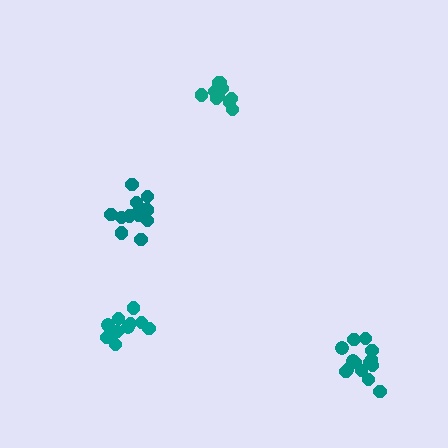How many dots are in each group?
Group 1: 11 dots, Group 2: 14 dots, Group 3: 15 dots, Group 4: 10 dots (50 total).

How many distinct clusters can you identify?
There are 4 distinct clusters.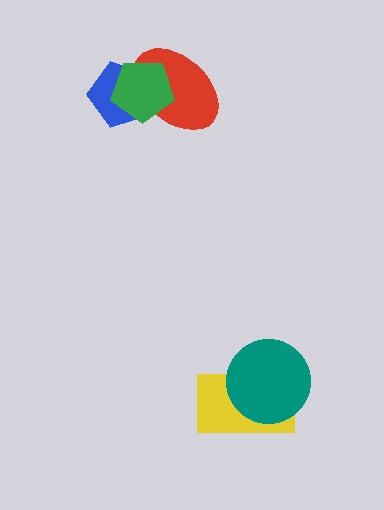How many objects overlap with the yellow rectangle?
1 object overlaps with the yellow rectangle.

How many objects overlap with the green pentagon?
2 objects overlap with the green pentagon.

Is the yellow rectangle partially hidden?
Yes, it is partially covered by another shape.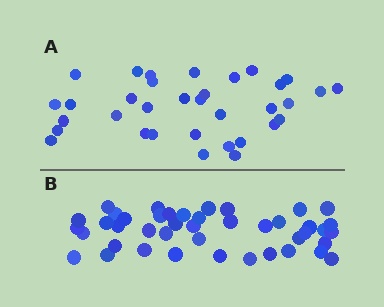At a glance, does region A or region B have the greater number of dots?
Region B (the bottom region) has more dots.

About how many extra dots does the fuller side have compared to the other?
Region B has roughly 8 or so more dots than region A.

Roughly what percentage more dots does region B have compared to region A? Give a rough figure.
About 25% more.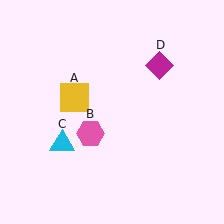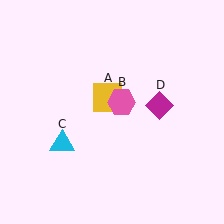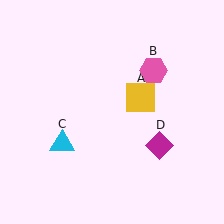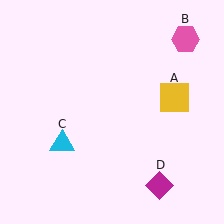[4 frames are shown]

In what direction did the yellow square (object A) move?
The yellow square (object A) moved right.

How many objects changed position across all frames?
3 objects changed position: yellow square (object A), pink hexagon (object B), magenta diamond (object D).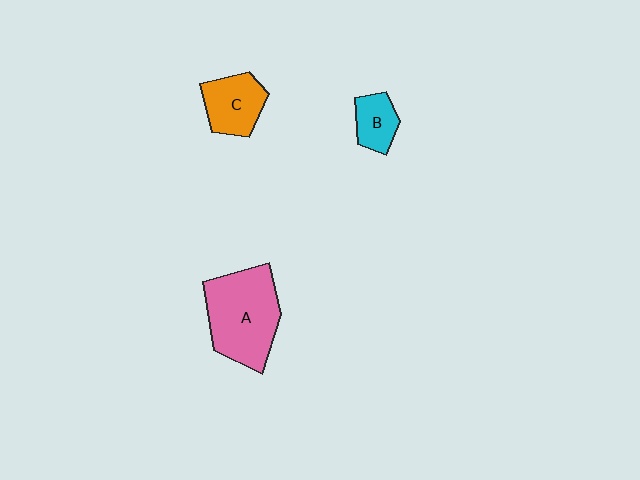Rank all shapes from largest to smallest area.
From largest to smallest: A (pink), C (orange), B (cyan).